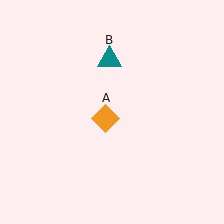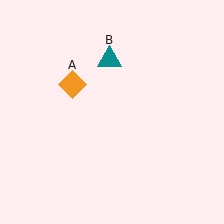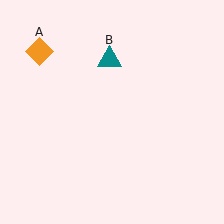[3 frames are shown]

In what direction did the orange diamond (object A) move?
The orange diamond (object A) moved up and to the left.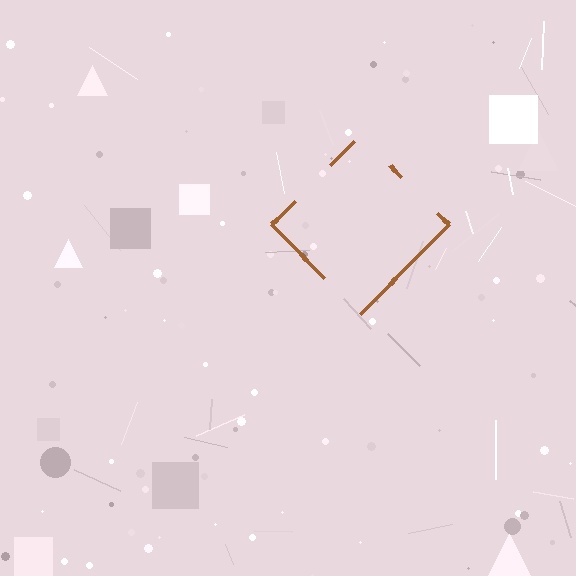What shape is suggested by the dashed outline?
The dashed outline suggests a diamond.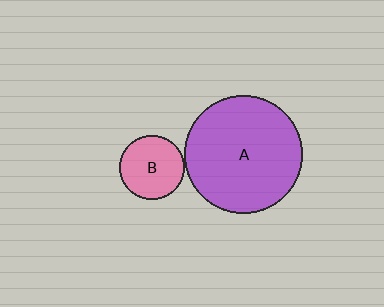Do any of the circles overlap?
No, none of the circles overlap.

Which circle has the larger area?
Circle A (purple).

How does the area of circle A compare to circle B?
Approximately 3.4 times.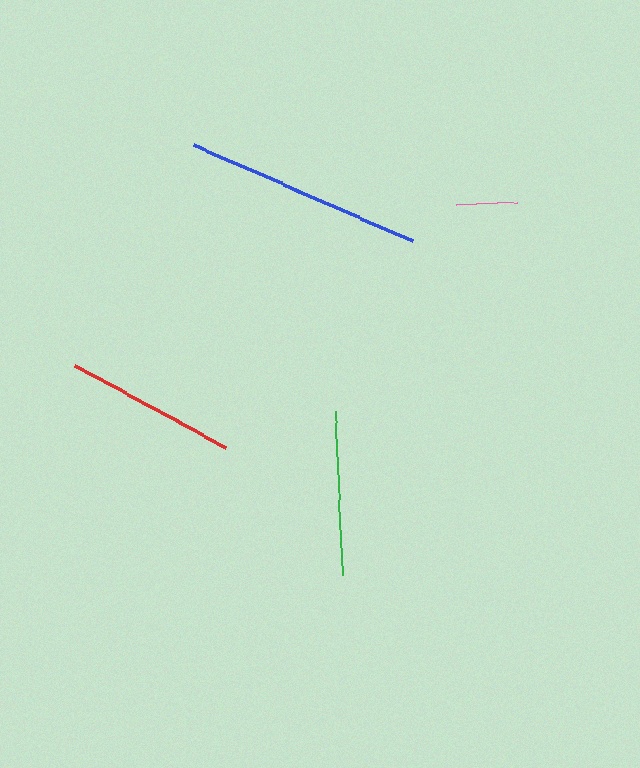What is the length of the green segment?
The green segment is approximately 164 pixels long.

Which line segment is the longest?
The blue line is the longest at approximately 239 pixels.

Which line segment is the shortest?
The pink line is the shortest at approximately 62 pixels.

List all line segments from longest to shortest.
From longest to shortest: blue, red, green, pink.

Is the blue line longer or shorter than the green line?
The blue line is longer than the green line.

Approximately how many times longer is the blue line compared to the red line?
The blue line is approximately 1.4 times the length of the red line.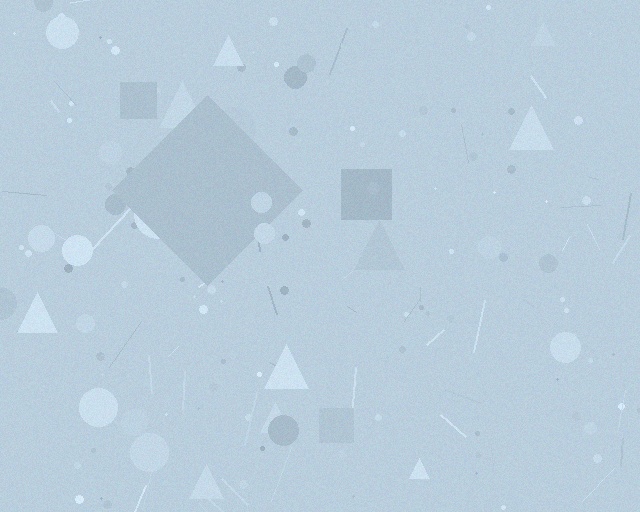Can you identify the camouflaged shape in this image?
The camouflaged shape is a diamond.